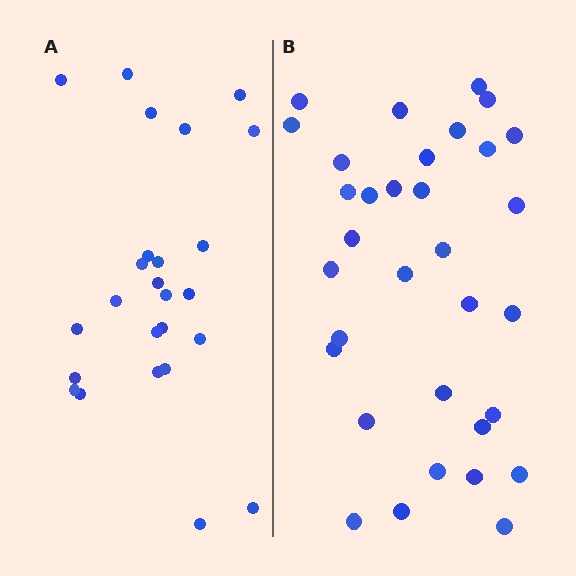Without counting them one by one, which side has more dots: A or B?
Region B (the right region) has more dots.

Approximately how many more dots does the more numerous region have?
Region B has roughly 8 or so more dots than region A.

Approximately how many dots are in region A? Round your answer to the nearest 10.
About 20 dots. (The exact count is 25, which rounds to 20.)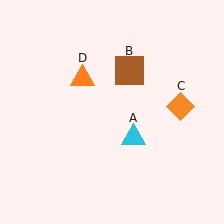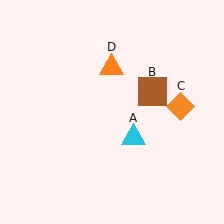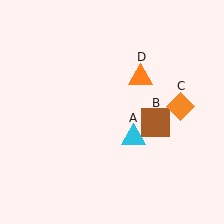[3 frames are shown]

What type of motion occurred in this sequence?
The brown square (object B), orange triangle (object D) rotated clockwise around the center of the scene.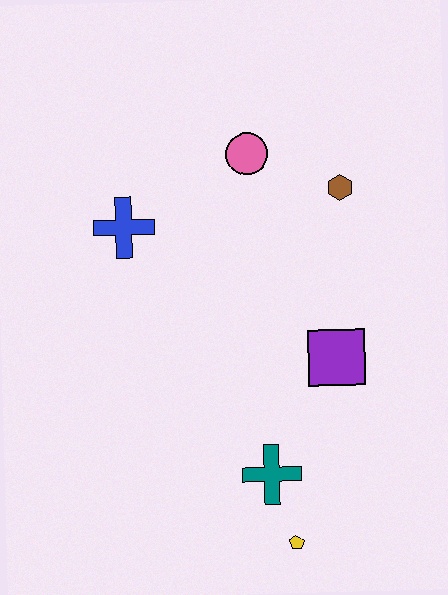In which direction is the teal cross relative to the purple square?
The teal cross is below the purple square.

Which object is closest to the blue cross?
The pink circle is closest to the blue cross.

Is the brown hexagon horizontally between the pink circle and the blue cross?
No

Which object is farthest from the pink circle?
The yellow pentagon is farthest from the pink circle.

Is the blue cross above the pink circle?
No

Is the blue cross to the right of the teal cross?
No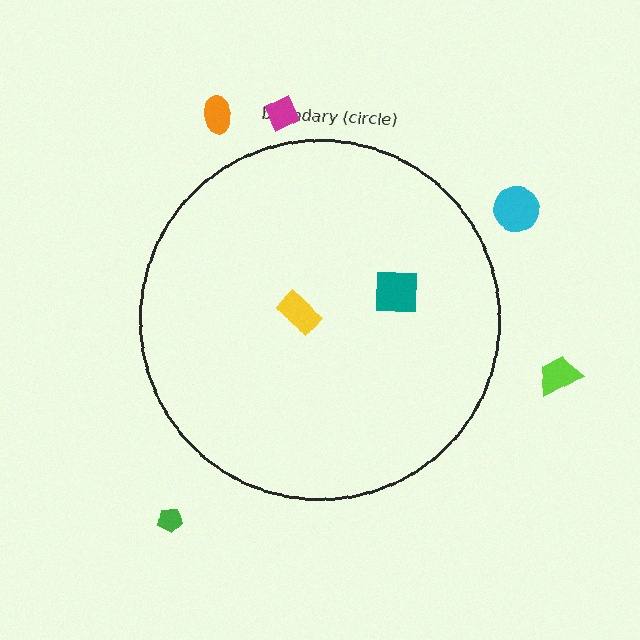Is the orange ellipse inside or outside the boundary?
Outside.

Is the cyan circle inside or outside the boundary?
Outside.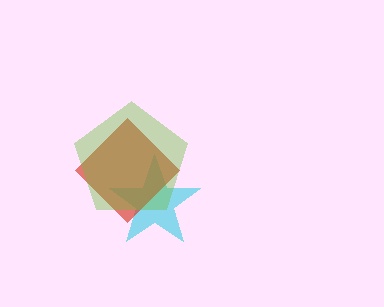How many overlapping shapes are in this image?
There are 3 overlapping shapes in the image.